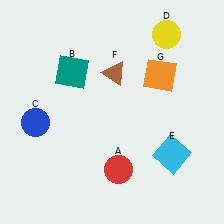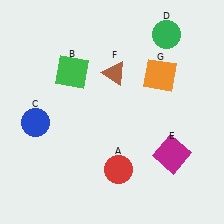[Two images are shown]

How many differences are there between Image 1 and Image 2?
There are 3 differences between the two images.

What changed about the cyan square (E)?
In Image 1, E is cyan. In Image 2, it changed to magenta.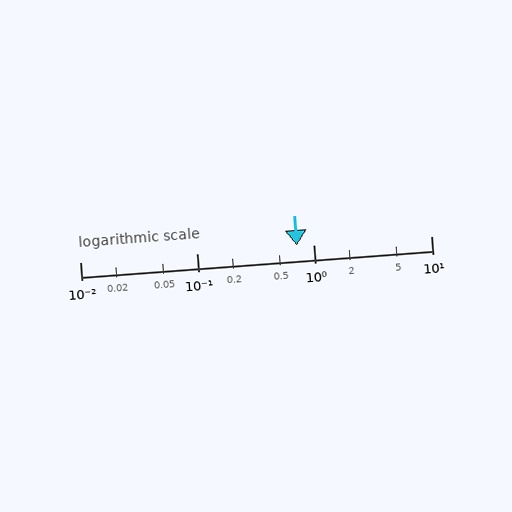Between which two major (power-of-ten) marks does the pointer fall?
The pointer is between 0.1 and 1.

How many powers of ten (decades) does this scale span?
The scale spans 3 decades, from 0.01 to 10.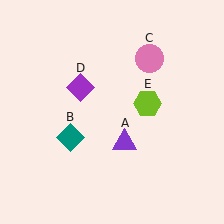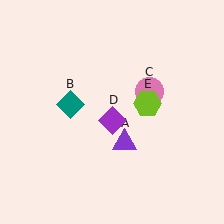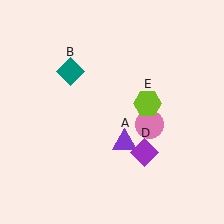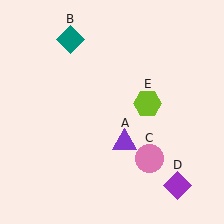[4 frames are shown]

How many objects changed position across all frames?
3 objects changed position: teal diamond (object B), pink circle (object C), purple diamond (object D).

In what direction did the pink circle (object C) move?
The pink circle (object C) moved down.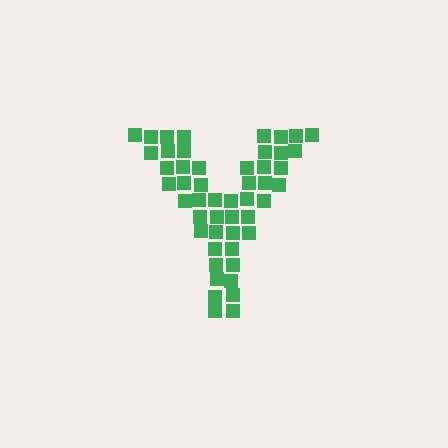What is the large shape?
The large shape is the letter Y.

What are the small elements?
The small elements are squares.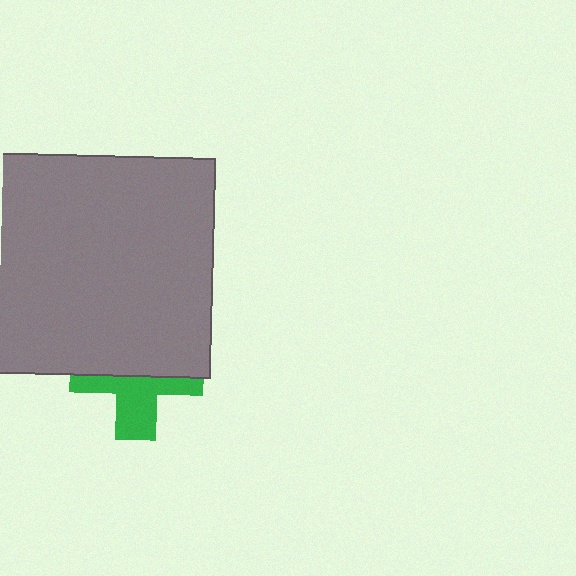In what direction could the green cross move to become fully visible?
The green cross could move down. That would shift it out from behind the gray rectangle entirely.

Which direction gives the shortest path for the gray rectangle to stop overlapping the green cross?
Moving up gives the shortest separation.